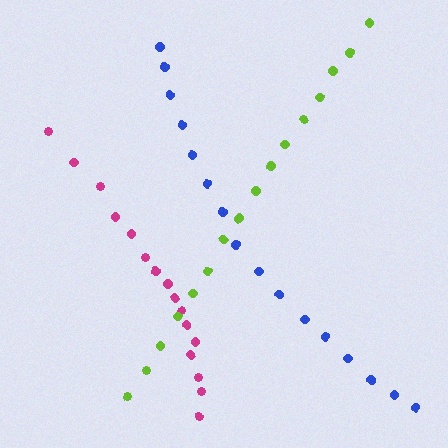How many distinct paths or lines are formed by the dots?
There are 3 distinct paths.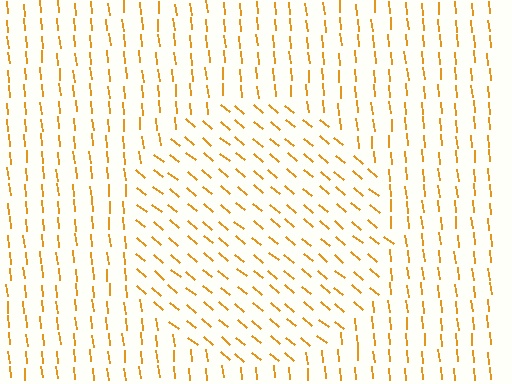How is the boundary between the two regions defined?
The boundary is defined purely by a change in line orientation (approximately 45 degrees difference). All lines are the same color and thickness.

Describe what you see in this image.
The image is filled with small orange line segments. A circle region in the image has lines oriented differently from the surrounding lines, creating a visible texture boundary.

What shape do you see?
I see a circle.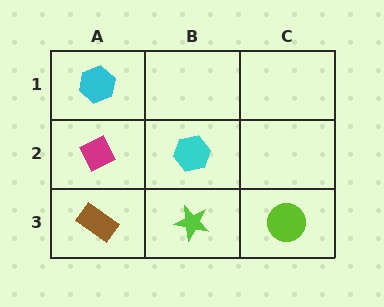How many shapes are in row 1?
1 shape.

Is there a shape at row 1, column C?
No, that cell is empty.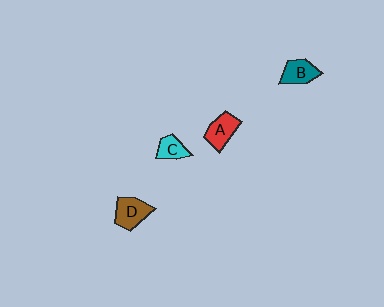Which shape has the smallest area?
Shape C (cyan).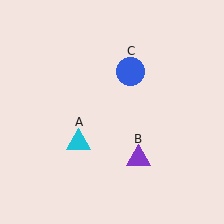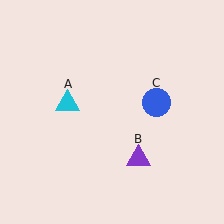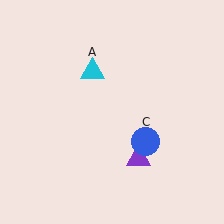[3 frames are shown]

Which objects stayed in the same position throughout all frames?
Purple triangle (object B) remained stationary.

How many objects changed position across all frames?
2 objects changed position: cyan triangle (object A), blue circle (object C).